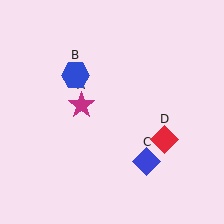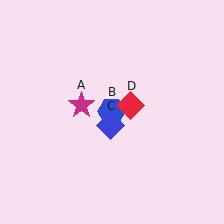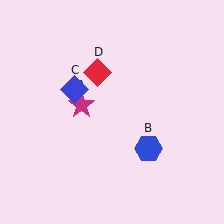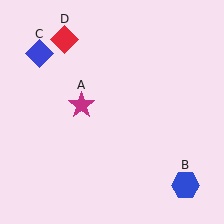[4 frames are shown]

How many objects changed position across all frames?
3 objects changed position: blue hexagon (object B), blue diamond (object C), red diamond (object D).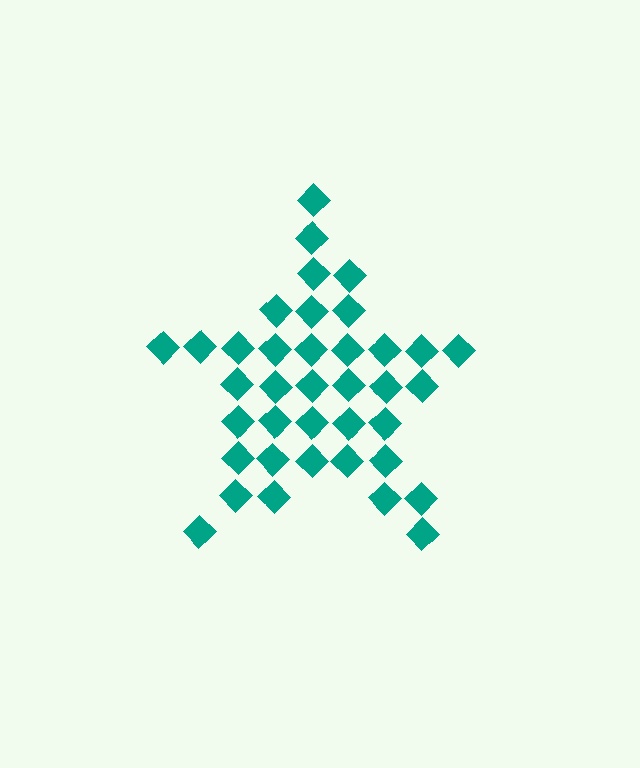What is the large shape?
The large shape is a star.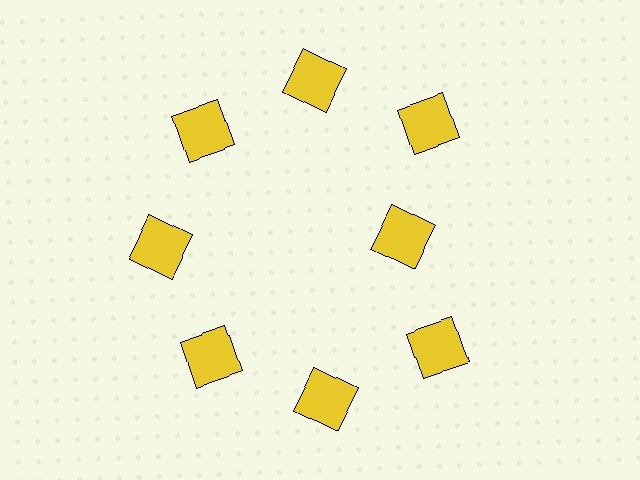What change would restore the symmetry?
The symmetry would be restored by moving it outward, back onto the ring so that all 8 squares sit at equal angles and equal distance from the center.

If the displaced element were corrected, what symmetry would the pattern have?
It would have 8-fold rotational symmetry — the pattern would map onto itself every 45 degrees.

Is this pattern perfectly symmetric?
No. The 8 yellow squares are arranged in a ring, but one element near the 3 o'clock position is pulled inward toward the center, breaking the 8-fold rotational symmetry.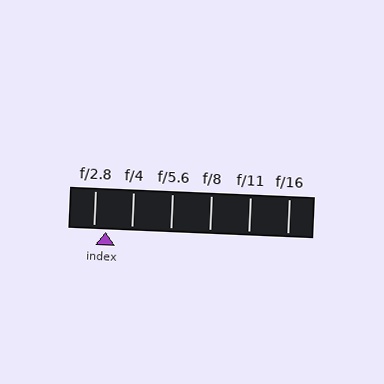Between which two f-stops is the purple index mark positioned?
The index mark is between f/2.8 and f/4.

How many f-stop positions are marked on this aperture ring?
There are 6 f-stop positions marked.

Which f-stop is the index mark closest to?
The index mark is closest to f/2.8.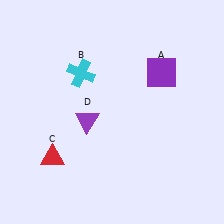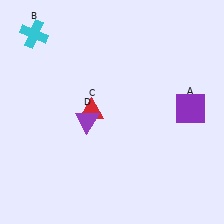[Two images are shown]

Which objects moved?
The objects that moved are: the purple square (A), the cyan cross (B), the red triangle (C).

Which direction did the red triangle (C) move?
The red triangle (C) moved up.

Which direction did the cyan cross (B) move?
The cyan cross (B) moved left.